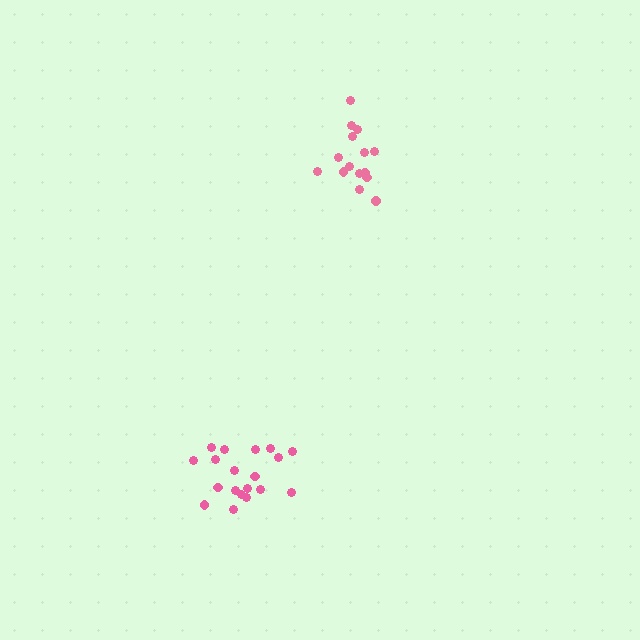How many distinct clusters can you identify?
There are 2 distinct clusters.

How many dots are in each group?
Group 1: 19 dots, Group 2: 15 dots (34 total).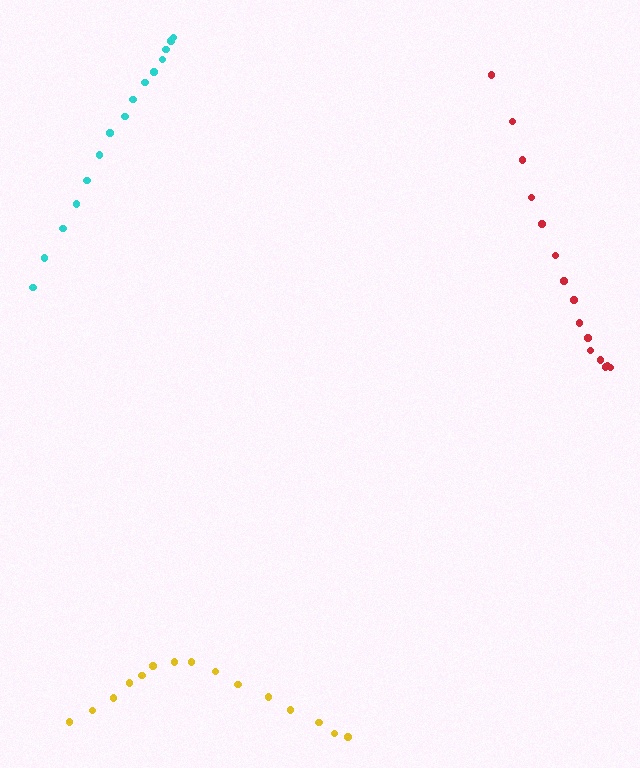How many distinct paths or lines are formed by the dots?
There are 3 distinct paths.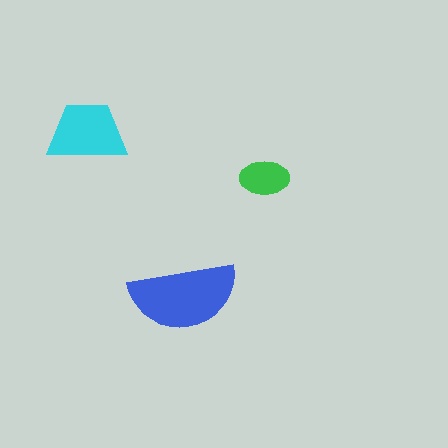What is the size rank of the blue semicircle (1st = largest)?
1st.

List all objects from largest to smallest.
The blue semicircle, the cyan trapezoid, the green ellipse.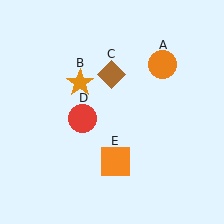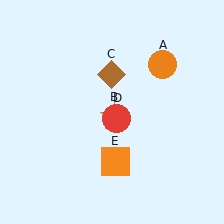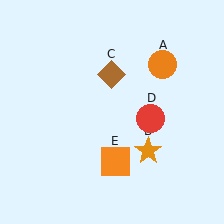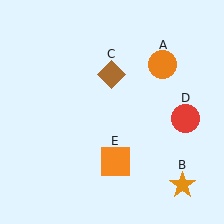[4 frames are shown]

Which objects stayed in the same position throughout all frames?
Orange circle (object A) and brown diamond (object C) and orange square (object E) remained stationary.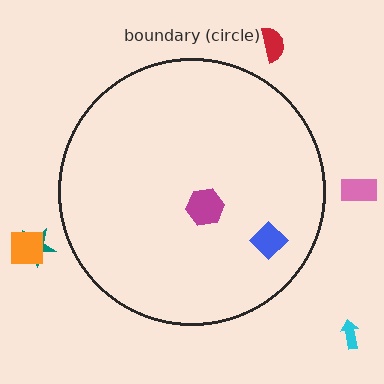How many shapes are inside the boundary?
2 inside, 5 outside.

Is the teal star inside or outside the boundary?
Outside.